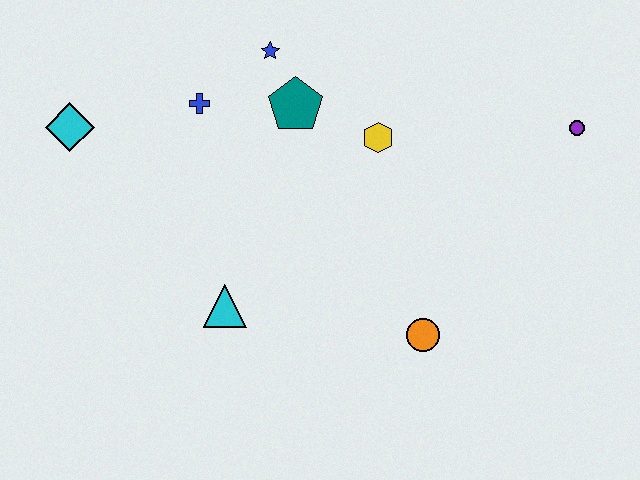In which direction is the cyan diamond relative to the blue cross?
The cyan diamond is to the left of the blue cross.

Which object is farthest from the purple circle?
The cyan diamond is farthest from the purple circle.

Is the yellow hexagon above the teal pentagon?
No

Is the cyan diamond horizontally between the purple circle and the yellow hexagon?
No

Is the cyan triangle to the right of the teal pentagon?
No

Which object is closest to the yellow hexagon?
The teal pentagon is closest to the yellow hexagon.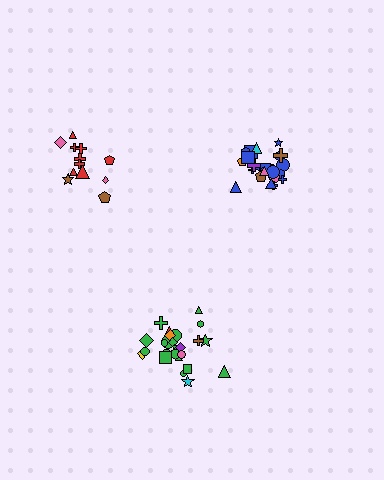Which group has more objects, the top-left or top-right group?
The top-right group.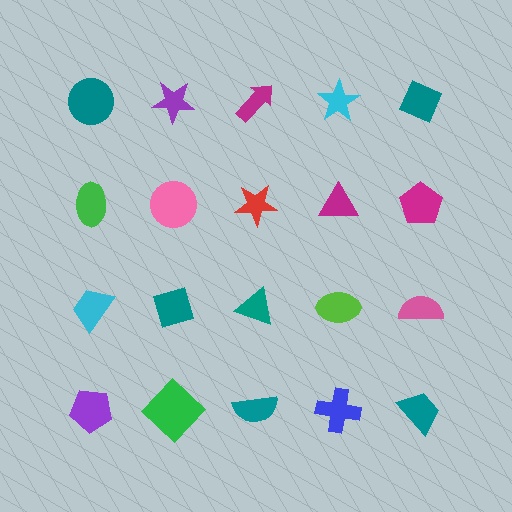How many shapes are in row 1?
5 shapes.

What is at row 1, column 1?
A teal circle.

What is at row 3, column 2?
A teal diamond.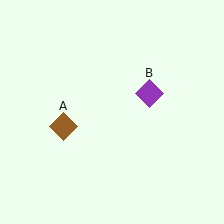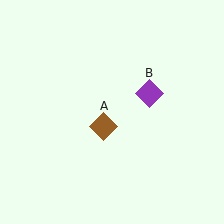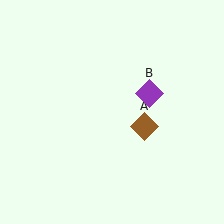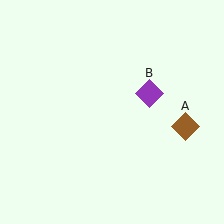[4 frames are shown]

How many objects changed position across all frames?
1 object changed position: brown diamond (object A).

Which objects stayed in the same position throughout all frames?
Purple diamond (object B) remained stationary.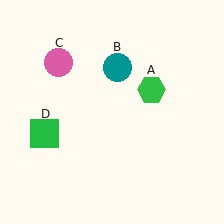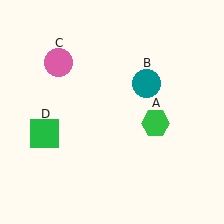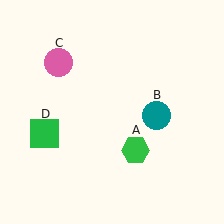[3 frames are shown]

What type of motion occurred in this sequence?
The green hexagon (object A), teal circle (object B) rotated clockwise around the center of the scene.